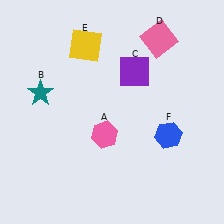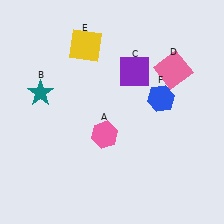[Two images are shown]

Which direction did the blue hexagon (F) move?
The blue hexagon (F) moved up.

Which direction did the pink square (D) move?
The pink square (D) moved down.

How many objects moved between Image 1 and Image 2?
2 objects moved between the two images.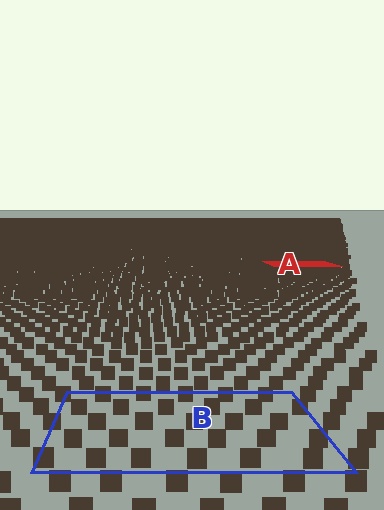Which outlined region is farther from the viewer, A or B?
Region A is farther from the viewer — the texture elements inside it appear smaller and more densely packed.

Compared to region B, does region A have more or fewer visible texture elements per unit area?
Region A has more texture elements per unit area — they are packed more densely because it is farther away.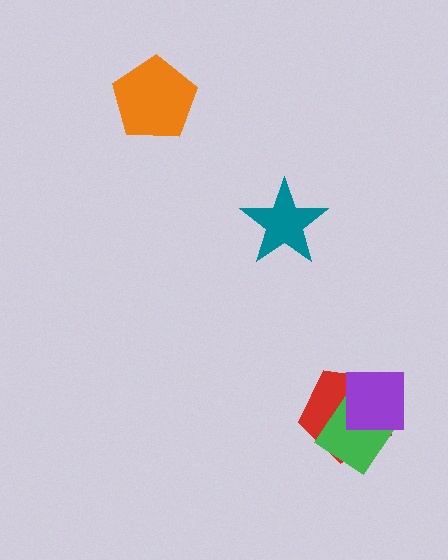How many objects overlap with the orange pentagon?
0 objects overlap with the orange pentagon.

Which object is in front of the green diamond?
The purple square is in front of the green diamond.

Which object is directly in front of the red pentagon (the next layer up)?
The green diamond is directly in front of the red pentagon.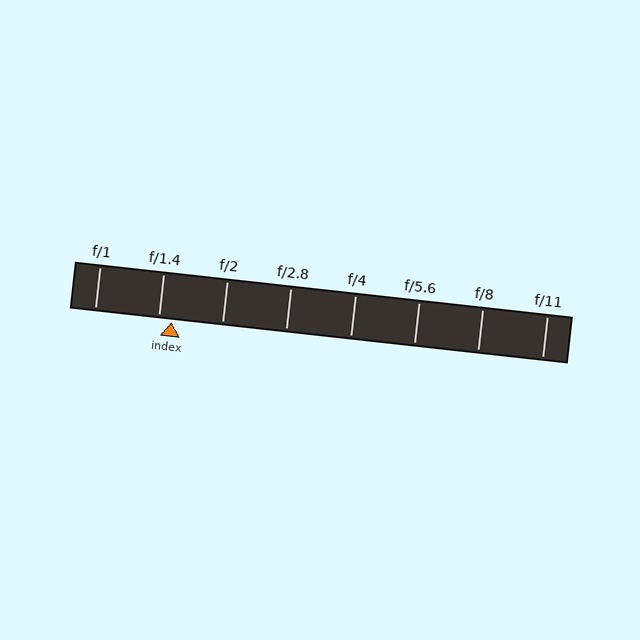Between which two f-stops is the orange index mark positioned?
The index mark is between f/1.4 and f/2.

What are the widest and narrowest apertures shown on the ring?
The widest aperture shown is f/1 and the narrowest is f/11.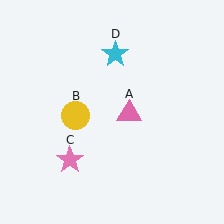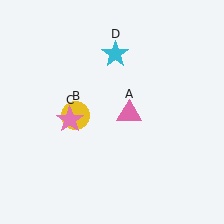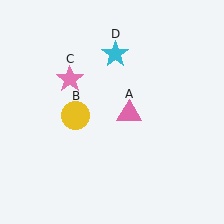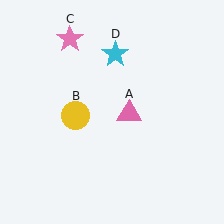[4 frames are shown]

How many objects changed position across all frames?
1 object changed position: pink star (object C).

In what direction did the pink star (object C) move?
The pink star (object C) moved up.